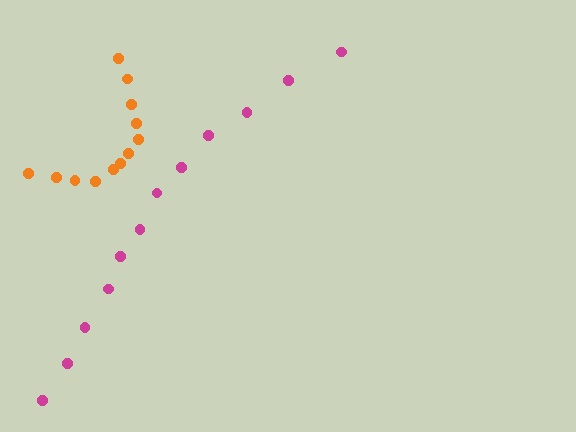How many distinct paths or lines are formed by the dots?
There are 2 distinct paths.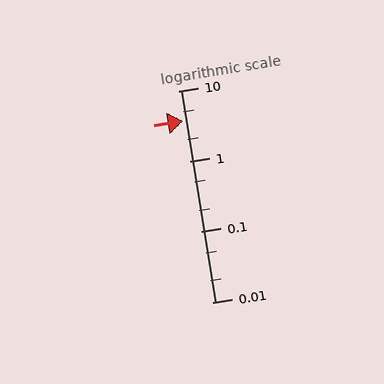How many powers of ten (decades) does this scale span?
The scale spans 3 decades, from 0.01 to 10.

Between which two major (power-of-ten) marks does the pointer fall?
The pointer is between 1 and 10.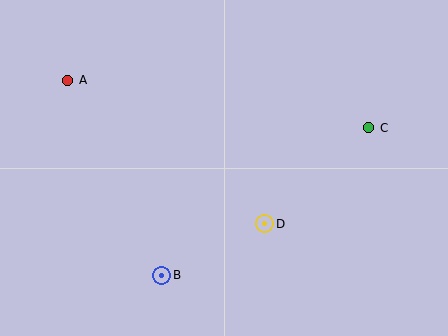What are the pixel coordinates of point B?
Point B is at (162, 275).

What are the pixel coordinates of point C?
Point C is at (369, 128).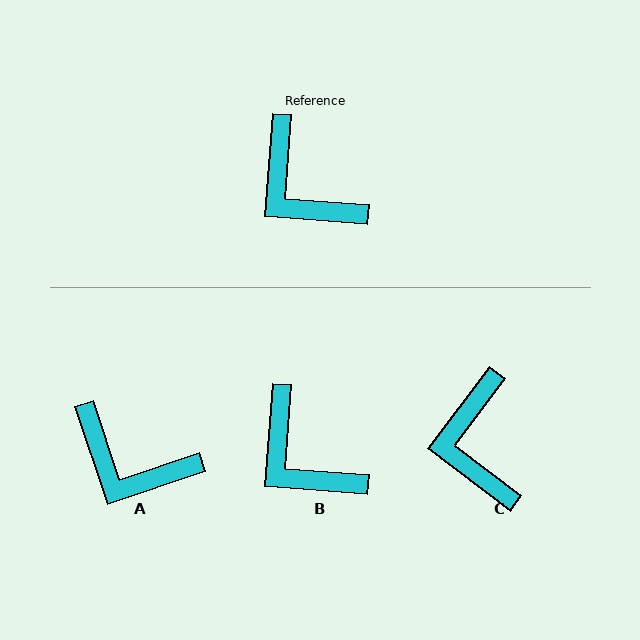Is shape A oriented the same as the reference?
No, it is off by about 23 degrees.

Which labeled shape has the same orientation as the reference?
B.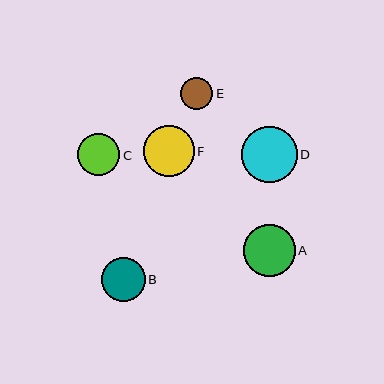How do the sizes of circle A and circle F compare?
Circle A and circle F are approximately the same size.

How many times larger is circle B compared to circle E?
Circle B is approximately 1.4 times the size of circle E.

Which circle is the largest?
Circle D is the largest with a size of approximately 55 pixels.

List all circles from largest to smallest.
From largest to smallest: D, A, F, B, C, E.